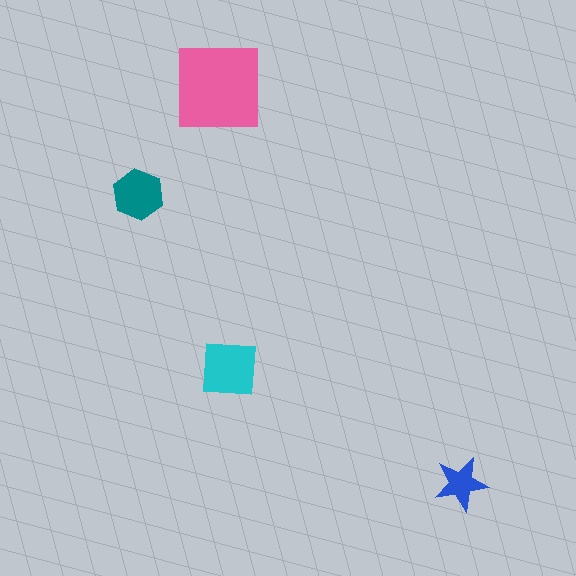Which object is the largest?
The pink square.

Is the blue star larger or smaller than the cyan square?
Smaller.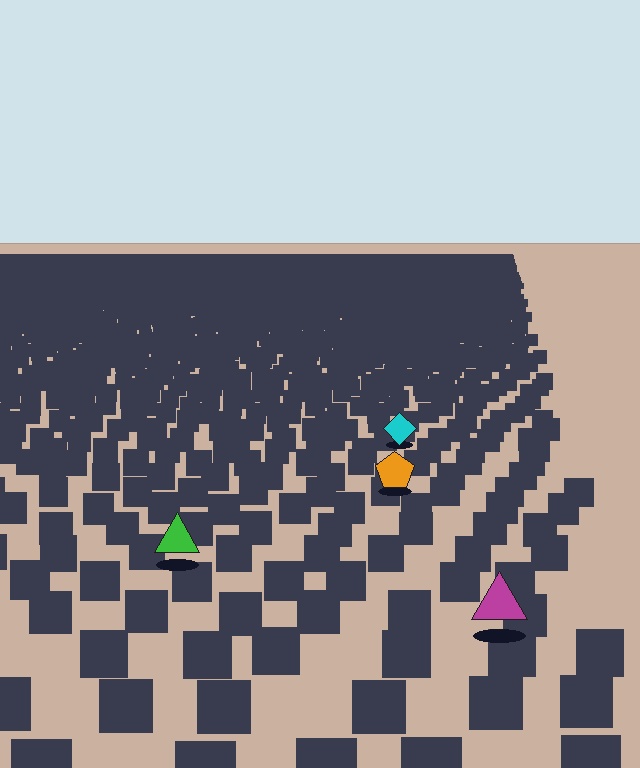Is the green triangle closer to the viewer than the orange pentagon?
Yes. The green triangle is closer — you can tell from the texture gradient: the ground texture is coarser near it.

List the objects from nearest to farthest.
From nearest to farthest: the magenta triangle, the green triangle, the orange pentagon, the cyan diamond.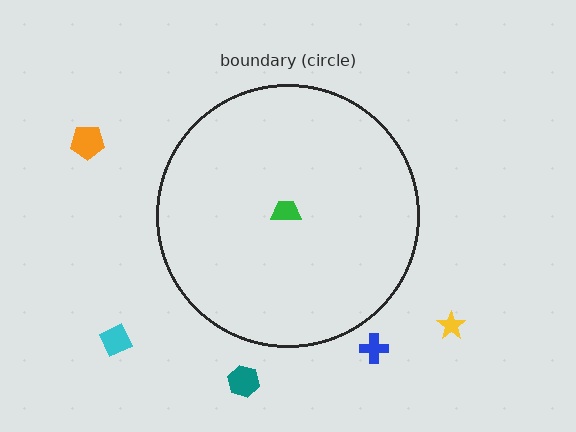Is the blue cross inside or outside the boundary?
Outside.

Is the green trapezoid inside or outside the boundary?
Inside.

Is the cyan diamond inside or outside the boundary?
Outside.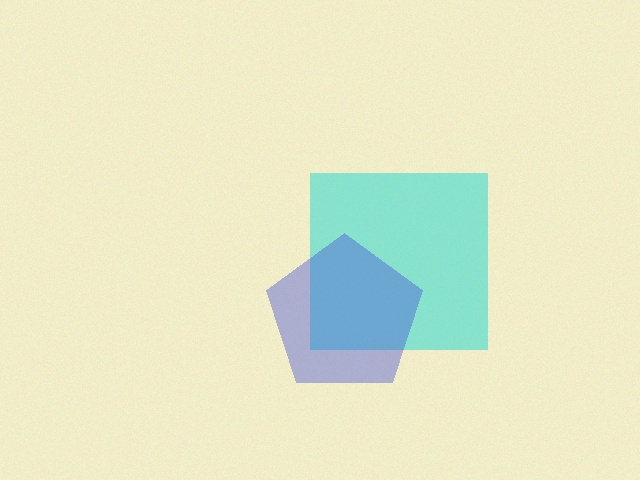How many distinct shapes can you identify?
There are 2 distinct shapes: a cyan square, a blue pentagon.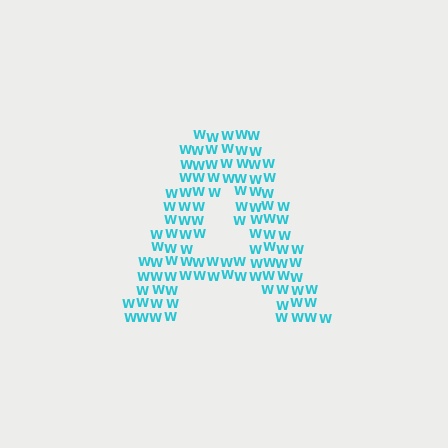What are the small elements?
The small elements are letter W's.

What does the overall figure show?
The overall figure shows the letter A.